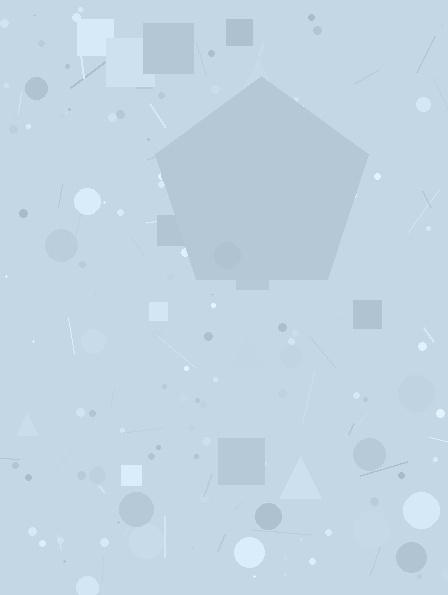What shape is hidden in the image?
A pentagon is hidden in the image.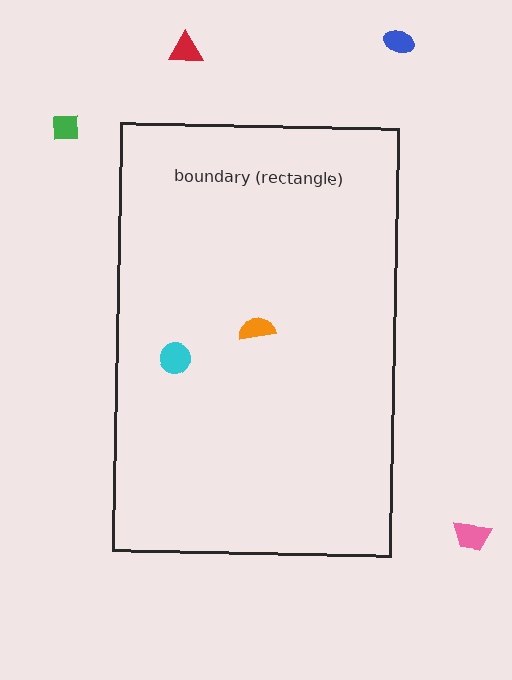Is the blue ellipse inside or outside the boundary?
Outside.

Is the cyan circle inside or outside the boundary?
Inside.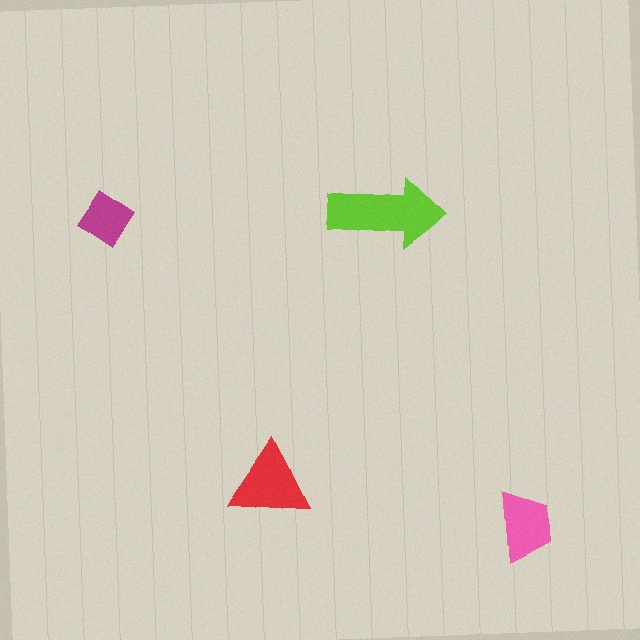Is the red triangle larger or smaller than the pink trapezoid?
Larger.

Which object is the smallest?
The magenta diamond.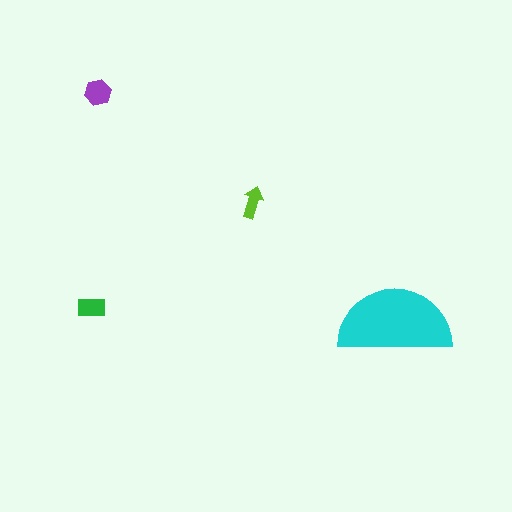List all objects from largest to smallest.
The cyan semicircle, the purple hexagon, the green rectangle, the lime arrow.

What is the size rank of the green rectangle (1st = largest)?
3rd.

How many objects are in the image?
There are 4 objects in the image.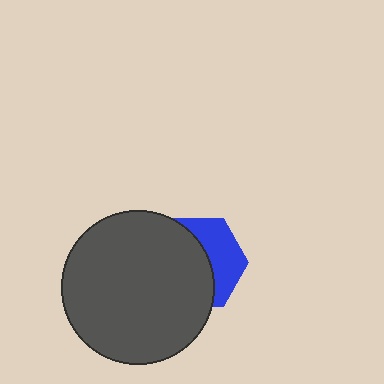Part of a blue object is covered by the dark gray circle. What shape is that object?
It is a hexagon.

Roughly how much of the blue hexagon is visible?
A small part of it is visible (roughly 41%).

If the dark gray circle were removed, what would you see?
You would see the complete blue hexagon.